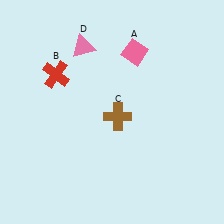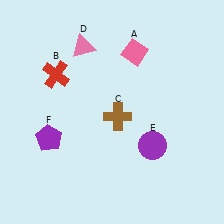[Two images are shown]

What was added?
A purple circle (E), a purple pentagon (F) were added in Image 2.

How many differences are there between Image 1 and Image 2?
There are 2 differences between the two images.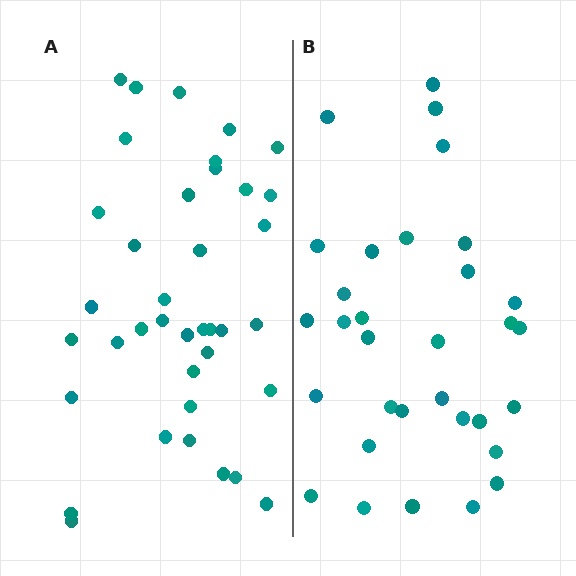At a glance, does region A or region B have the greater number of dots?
Region A (the left region) has more dots.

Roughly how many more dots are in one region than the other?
Region A has about 6 more dots than region B.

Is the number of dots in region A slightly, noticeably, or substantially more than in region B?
Region A has only slightly more — the two regions are fairly close. The ratio is roughly 1.2 to 1.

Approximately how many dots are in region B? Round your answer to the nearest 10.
About 30 dots. (The exact count is 32, which rounds to 30.)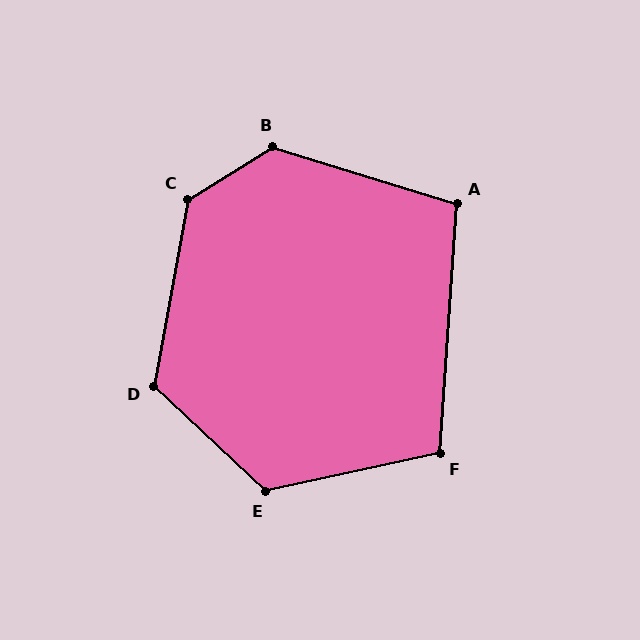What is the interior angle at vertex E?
Approximately 125 degrees (obtuse).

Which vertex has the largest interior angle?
C, at approximately 132 degrees.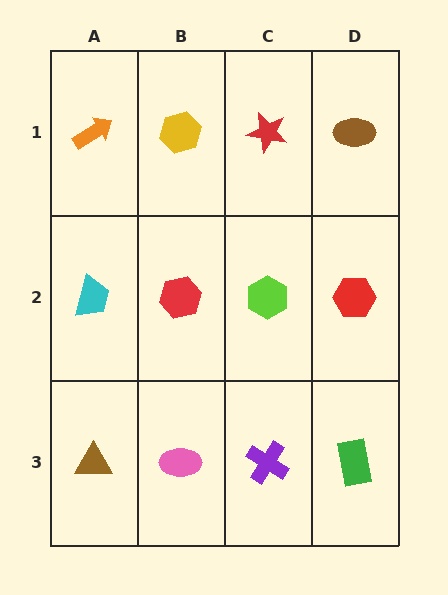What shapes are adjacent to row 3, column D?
A red hexagon (row 2, column D), a purple cross (row 3, column C).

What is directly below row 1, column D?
A red hexagon.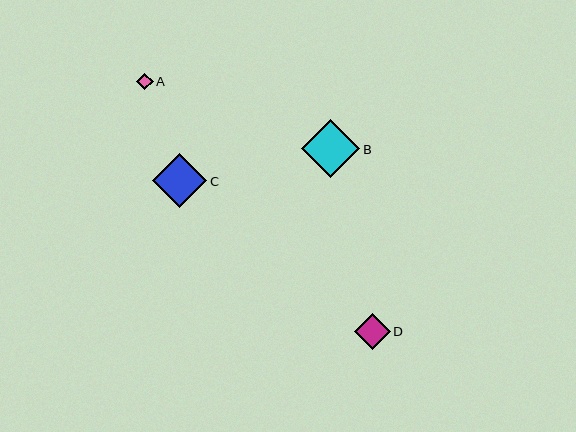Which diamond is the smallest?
Diamond A is the smallest with a size of approximately 17 pixels.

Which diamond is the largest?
Diamond B is the largest with a size of approximately 58 pixels.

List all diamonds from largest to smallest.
From largest to smallest: B, C, D, A.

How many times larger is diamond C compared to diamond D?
Diamond C is approximately 1.5 times the size of diamond D.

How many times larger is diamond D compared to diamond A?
Diamond D is approximately 2.1 times the size of diamond A.